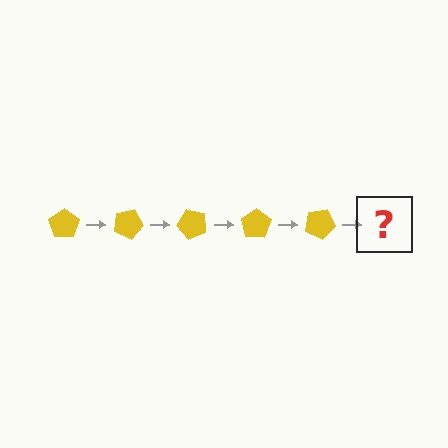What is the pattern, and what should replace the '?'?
The pattern is that the pentagon rotates 25 degrees each step. The '?' should be a yellow pentagon rotated 125 degrees.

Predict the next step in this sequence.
The next step is a yellow pentagon rotated 125 degrees.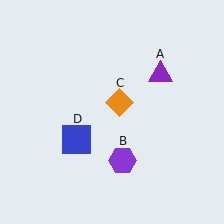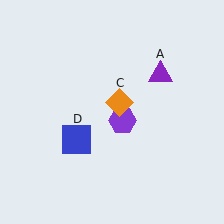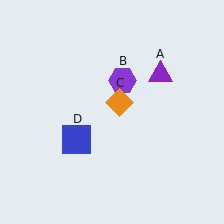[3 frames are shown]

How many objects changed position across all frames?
1 object changed position: purple hexagon (object B).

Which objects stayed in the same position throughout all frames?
Purple triangle (object A) and orange diamond (object C) and blue square (object D) remained stationary.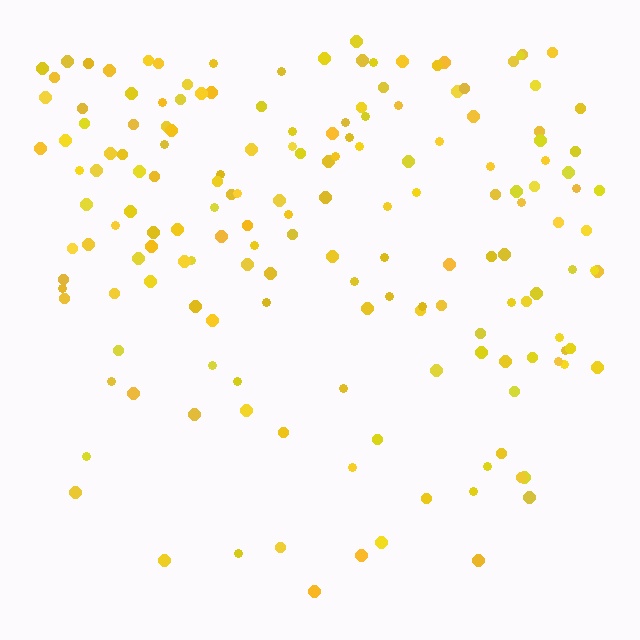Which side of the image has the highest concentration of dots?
The top.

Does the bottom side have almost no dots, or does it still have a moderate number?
Still a moderate number, just noticeably fewer than the top.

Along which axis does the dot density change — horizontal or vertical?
Vertical.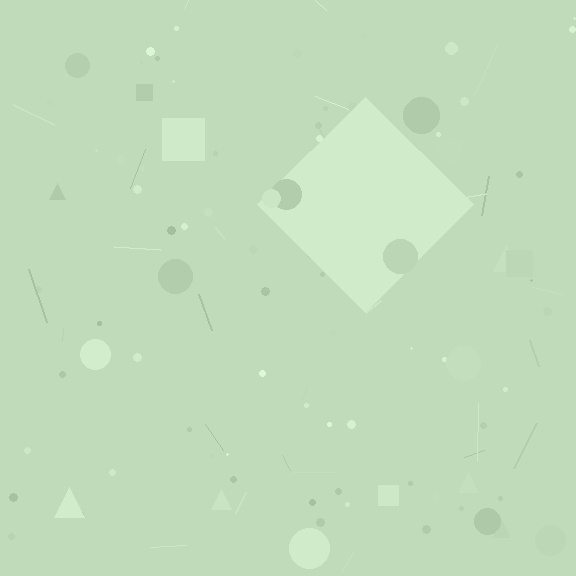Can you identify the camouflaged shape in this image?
The camouflaged shape is a diamond.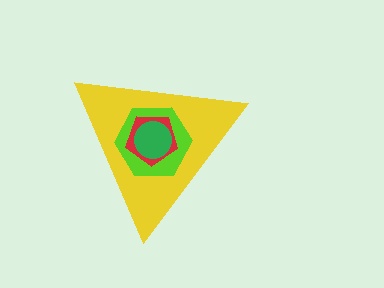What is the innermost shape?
The green circle.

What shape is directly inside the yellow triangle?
The lime hexagon.